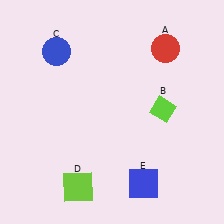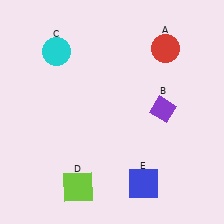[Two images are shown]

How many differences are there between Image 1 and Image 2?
There are 2 differences between the two images.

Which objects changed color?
B changed from lime to purple. C changed from blue to cyan.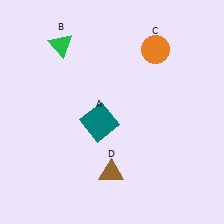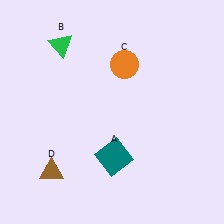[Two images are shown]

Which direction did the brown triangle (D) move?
The brown triangle (D) moved left.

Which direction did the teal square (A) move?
The teal square (A) moved down.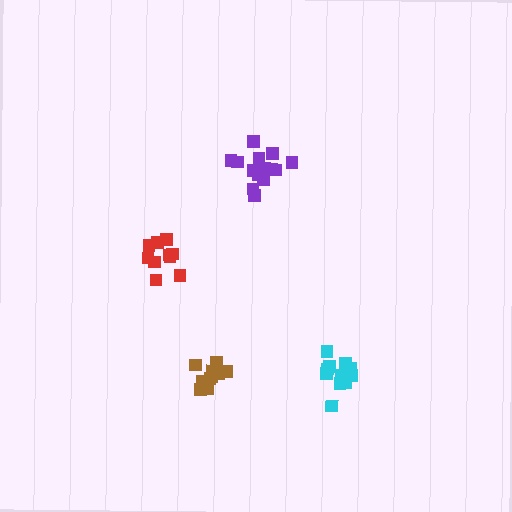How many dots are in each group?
Group 1: 14 dots, Group 2: 12 dots, Group 3: 10 dots, Group 4: 10 dots (46 total).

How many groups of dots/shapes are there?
There are 4 groups.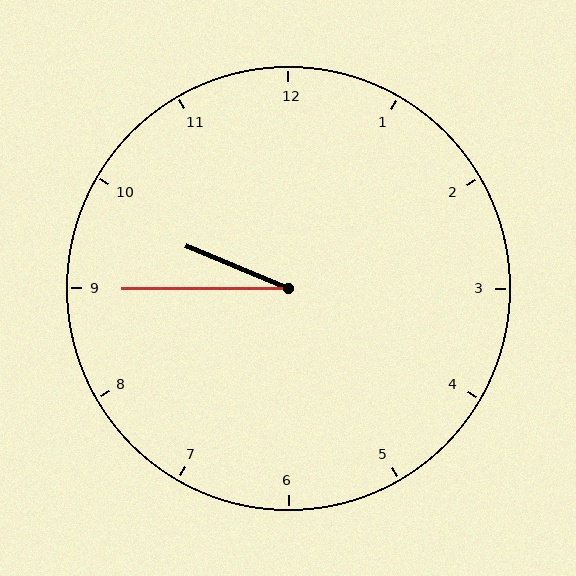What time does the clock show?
9:45.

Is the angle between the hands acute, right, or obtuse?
It is acute.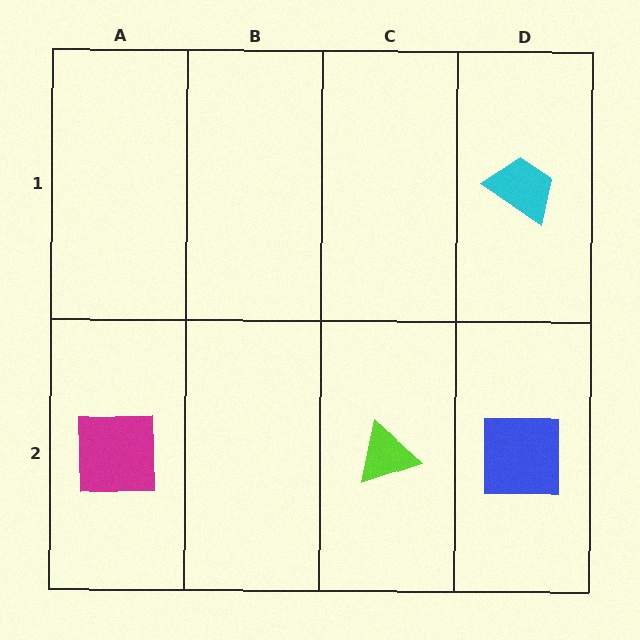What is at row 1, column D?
A cyan trapezoid.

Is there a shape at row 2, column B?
No, that cell is empty.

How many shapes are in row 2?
3 shapes.